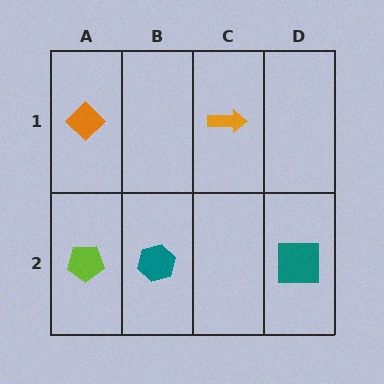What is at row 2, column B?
A teal hexagon.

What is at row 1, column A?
An orange diamond.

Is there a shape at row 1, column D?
No, that cell is empty.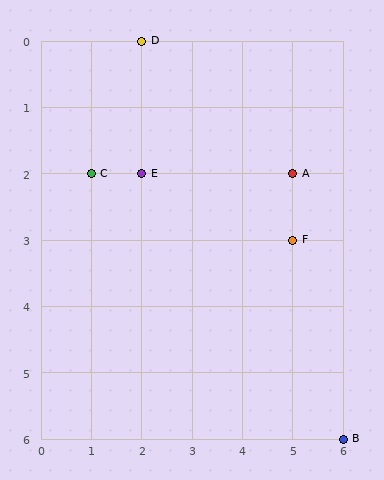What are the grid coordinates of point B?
Point B is at grid coordinates (6, 6).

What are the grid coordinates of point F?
Point F is at grid coordinates (5, 3).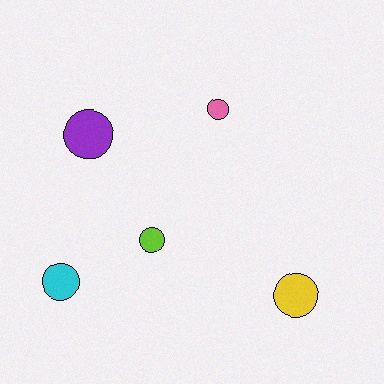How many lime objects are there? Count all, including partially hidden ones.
There is 1 lime object.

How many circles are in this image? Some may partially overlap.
There are 5 circles.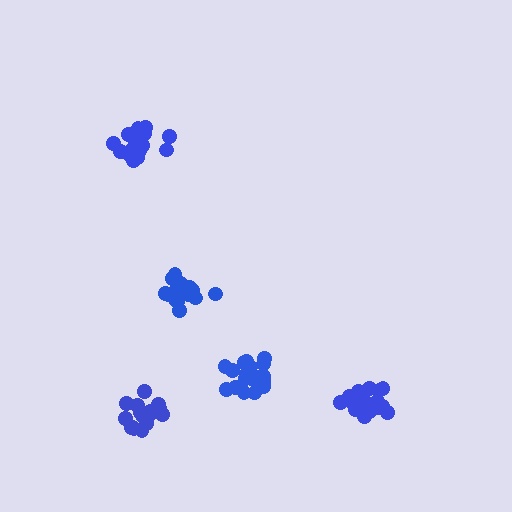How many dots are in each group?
Group 1: 20 dots, Group 2: 16 dots, Group 3: 19 dots, Group 4: 18 dots, Group 5: 21 dots (94 total).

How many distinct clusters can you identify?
There are 5 distinct clusters.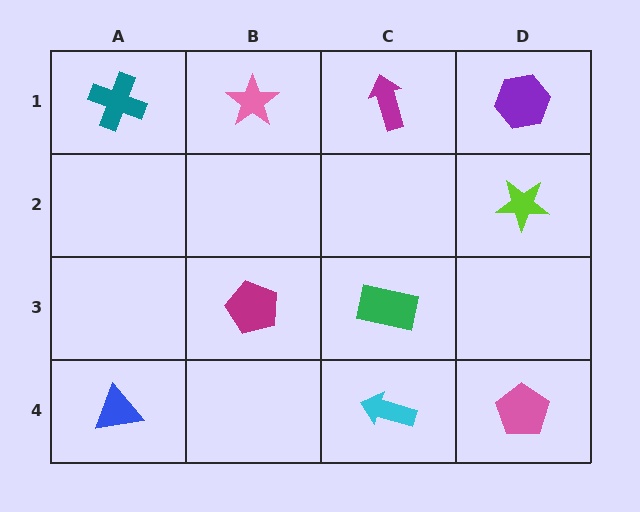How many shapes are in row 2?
1 shape.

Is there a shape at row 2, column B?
No, that cell is empty.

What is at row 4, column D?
A pink pentagon.